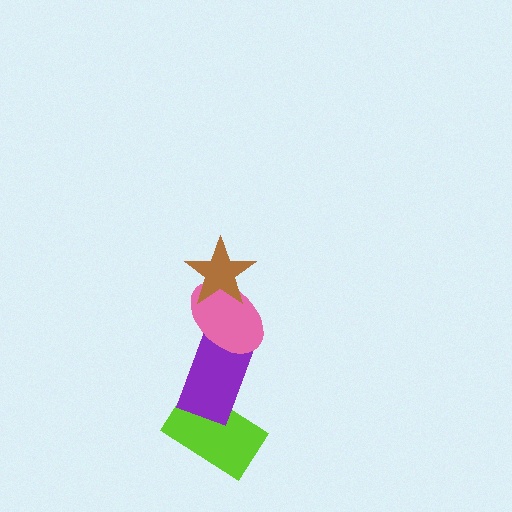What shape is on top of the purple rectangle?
The pink ellipse is on top of the purple rectangle.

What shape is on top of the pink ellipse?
The brown star is on top of the pink ellipse.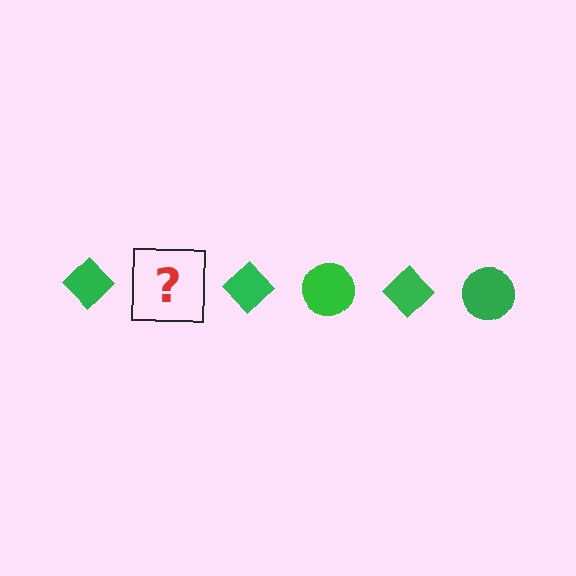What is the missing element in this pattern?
The missing element is a green circle.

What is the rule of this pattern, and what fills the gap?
The rule is that the pattern cycles through diamond, circle shapes in green. The gap should be filled with a green circle.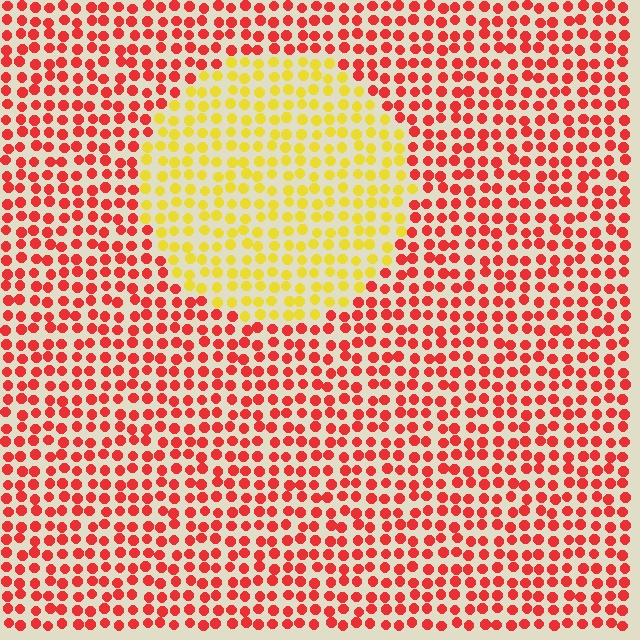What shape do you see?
I see a circle.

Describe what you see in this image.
The image is filled with small red elements in a uniform arrangement. A circle-shaped region is visible where the elements are tinted to a slightly different hue, forming a subtle color boundary.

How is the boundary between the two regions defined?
The boundary is defined purely by a slight shift in hue (about 58 degrees). Spacing, size, and orientation are identical on both sides.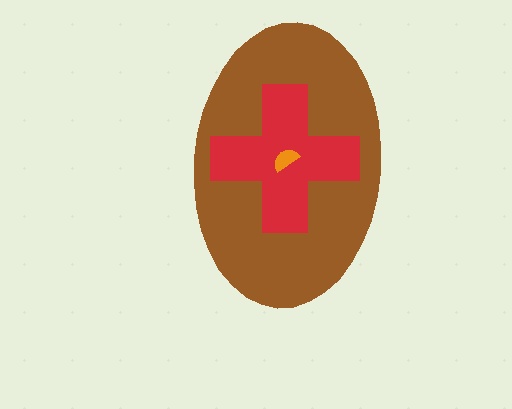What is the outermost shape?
The brown ellipse.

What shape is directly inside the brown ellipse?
The red cross.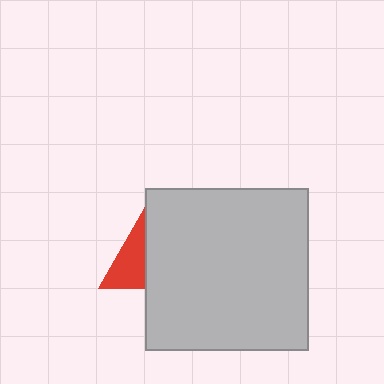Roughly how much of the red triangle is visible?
A small part of it is visible (roughly 36%).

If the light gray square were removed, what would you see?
You would see the complete red triangle.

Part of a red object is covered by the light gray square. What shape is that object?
It is a triangle.